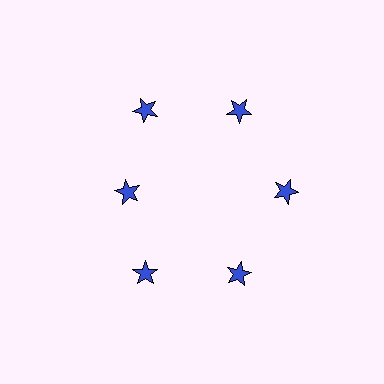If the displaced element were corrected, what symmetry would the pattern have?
It would have 6-fold rotational symmetry — the pattern would map onto itself every 60 degrees.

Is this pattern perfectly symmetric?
No. The 6 blue stars are arranged in a ring, but one element near the 9 o'clock position is pulled inward toward the center, breaking the 6-fold rotational symmetry.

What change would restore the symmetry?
The symmetry would be restored by moving it outward, back onto the ring so that all 6 stars sit at equal angles and equal distance from the center.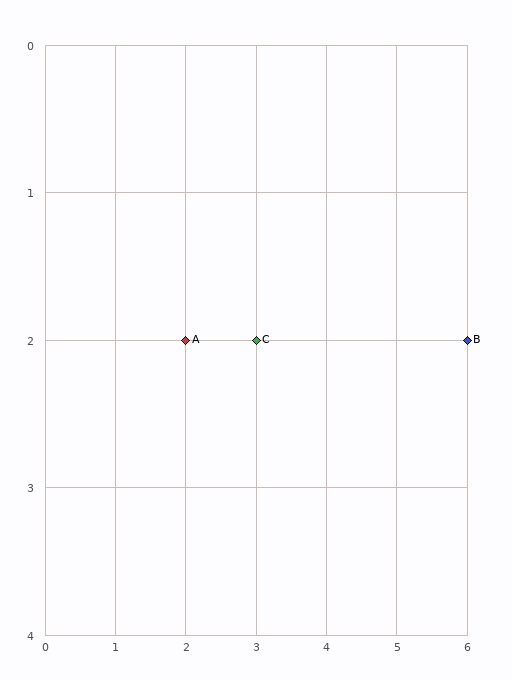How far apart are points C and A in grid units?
Points C and A are 1 column apart.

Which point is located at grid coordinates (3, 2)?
Point C is at (3, 2).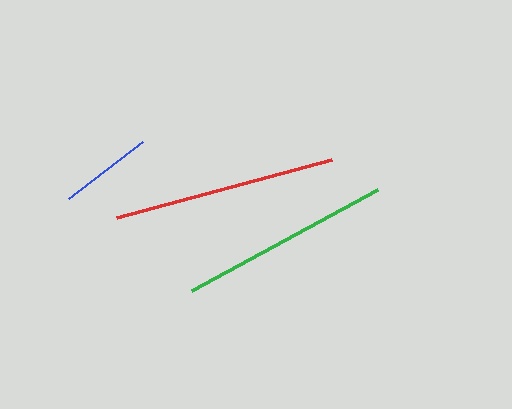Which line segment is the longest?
The red line is the longest at approximately 223 pixels.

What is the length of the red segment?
The red segment is approximately 223 pixels long.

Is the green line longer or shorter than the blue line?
The green line is longer than the blue line.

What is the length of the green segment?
The green segment is approximately 212 pixels long.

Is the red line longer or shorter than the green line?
The red line is longer than the green line.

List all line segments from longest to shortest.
From longest to shortest: red, green, blue.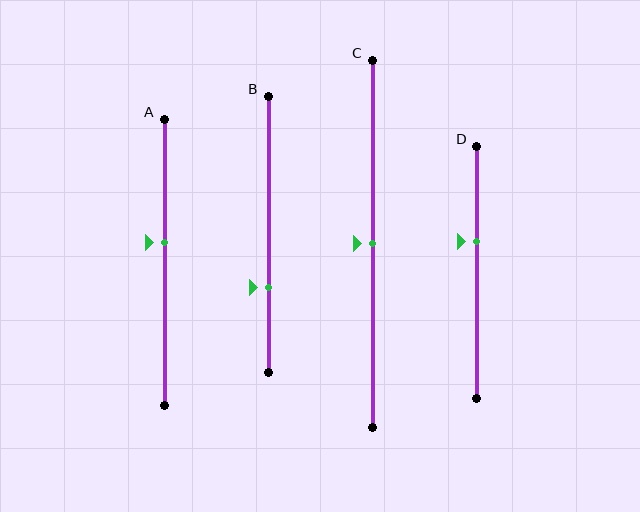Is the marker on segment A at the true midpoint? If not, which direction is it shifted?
No, the marker on segment A is shifted upward by about 7% of the segment length.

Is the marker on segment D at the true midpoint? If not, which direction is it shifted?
No, the marker on segment D is shifted upward by about 12% of the segment length.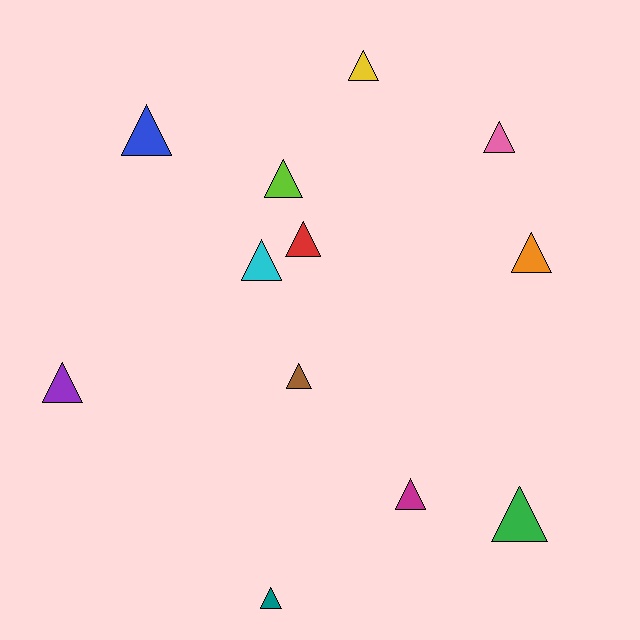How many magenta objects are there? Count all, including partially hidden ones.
There is 1 magenta object.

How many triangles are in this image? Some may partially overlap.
There are 12 triangles.